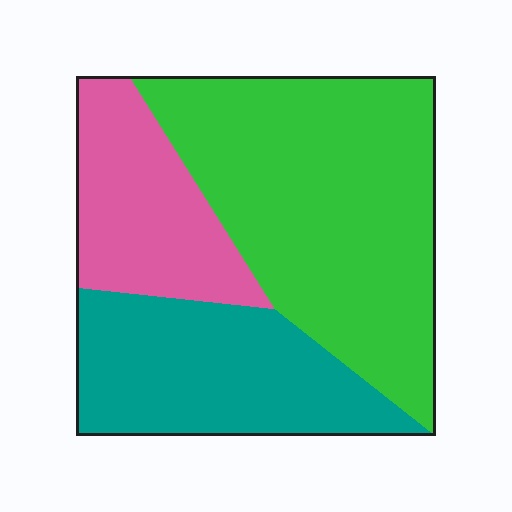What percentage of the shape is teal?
Teal covers around 30% of the shape.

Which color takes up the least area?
Pink, at roughly 20%.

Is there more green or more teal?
Green.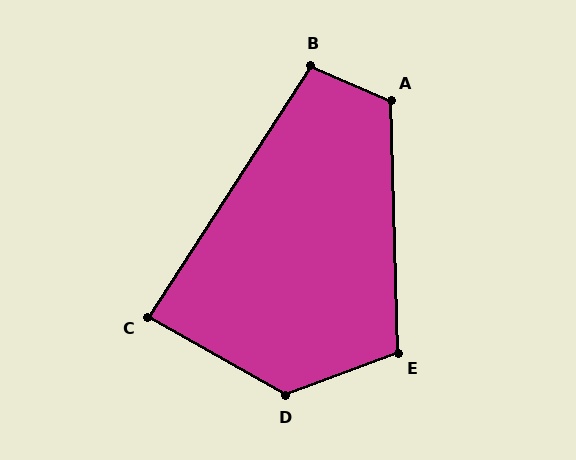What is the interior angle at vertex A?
Approximately 115 degrees (obtuse).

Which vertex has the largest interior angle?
D, at approximately 130 degrees.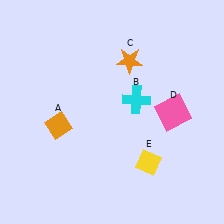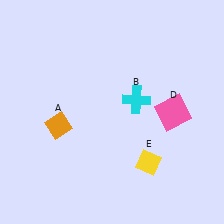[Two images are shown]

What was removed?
The orange star (C) was removed in Image 2.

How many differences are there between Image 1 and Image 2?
There is 1 difference between the two images.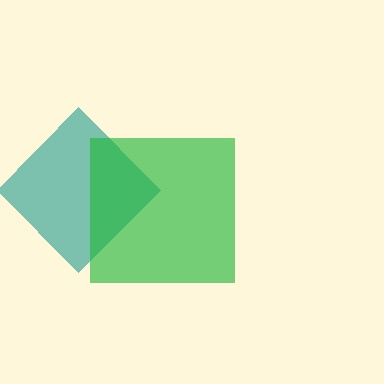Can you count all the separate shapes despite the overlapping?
Yes, there are 2 separate shapes.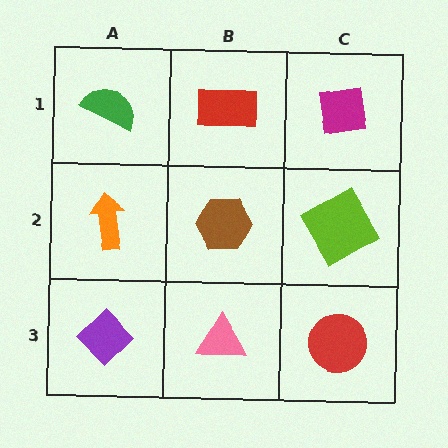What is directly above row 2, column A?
A green semicircle.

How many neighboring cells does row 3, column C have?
2.